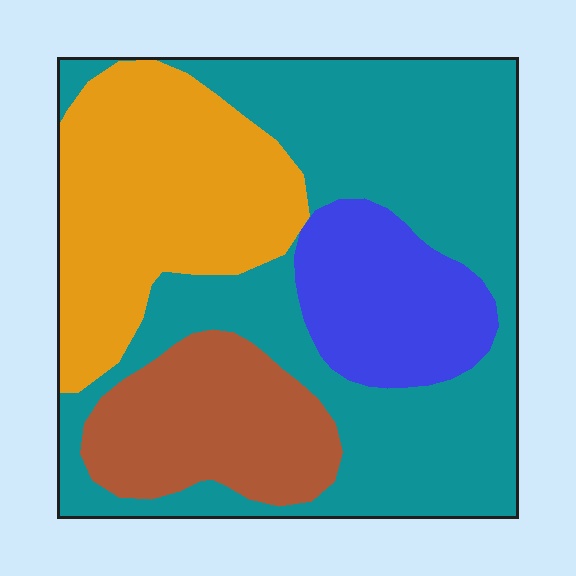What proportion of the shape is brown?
Brown covers 15% of the shape.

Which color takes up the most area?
Teal, at roughly 45%.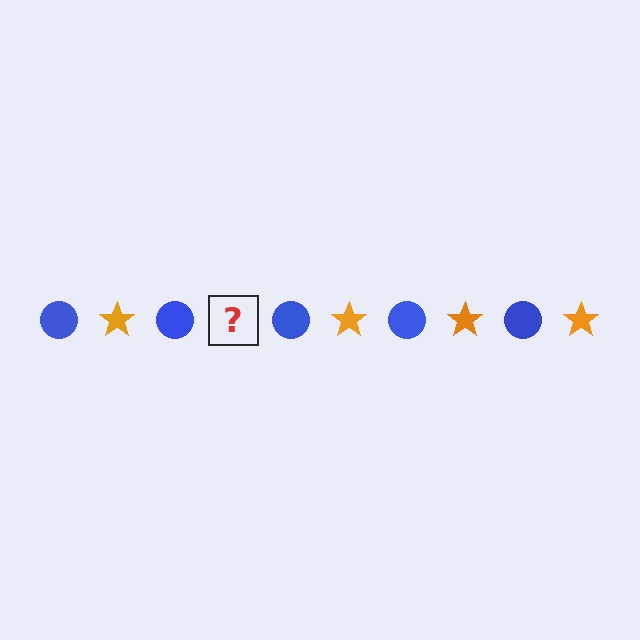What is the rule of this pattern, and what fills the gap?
The rule is that the pattern alternates between blue circle and orange star. The gap should be filled with an orange star.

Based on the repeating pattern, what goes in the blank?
The blank should be an orange star.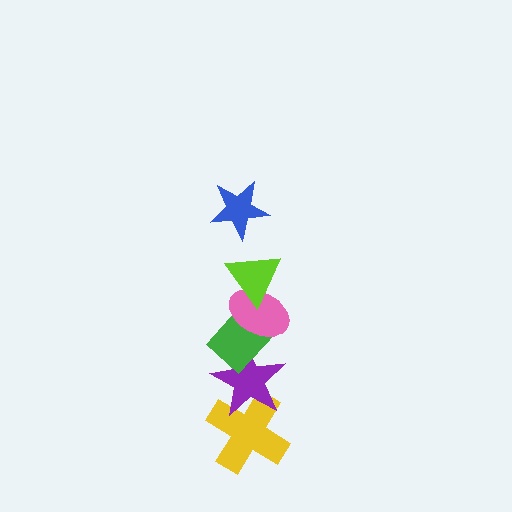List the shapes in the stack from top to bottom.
From top to bottom: the blue star, the lime triangle, the pink ellipse, the green rectangle, the purple star, the yellow cross.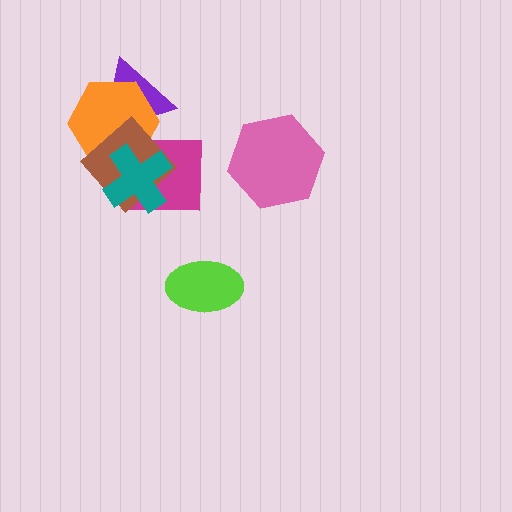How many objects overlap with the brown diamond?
4 objects overlap with the brown diamond.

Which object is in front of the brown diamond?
The teal cross is in front of the brown diamond.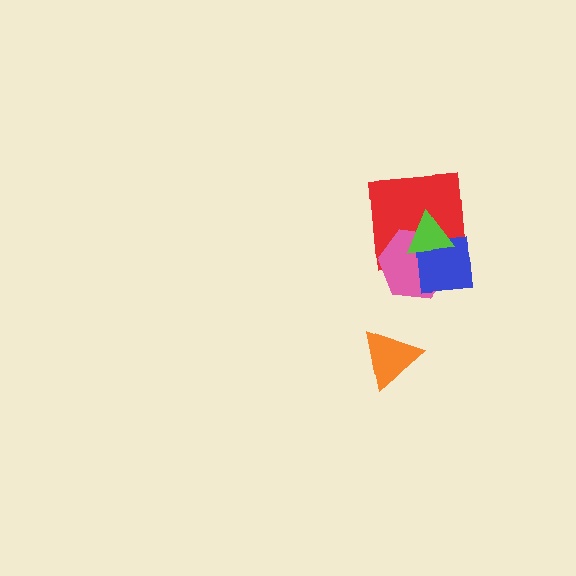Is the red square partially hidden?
Yes, it is partially covered by another shape.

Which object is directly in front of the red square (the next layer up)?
The pink hexagon is directly in front of the red square.